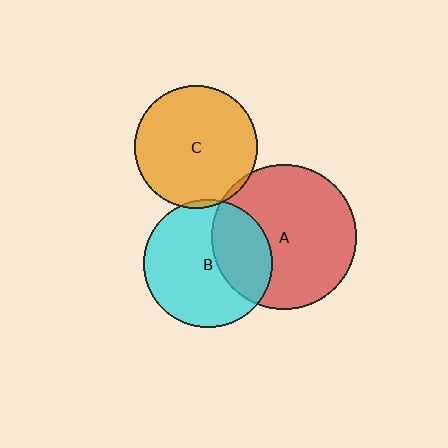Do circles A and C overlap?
Yes.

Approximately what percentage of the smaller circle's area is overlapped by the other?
Approximately 5%.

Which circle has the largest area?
Circle A (red).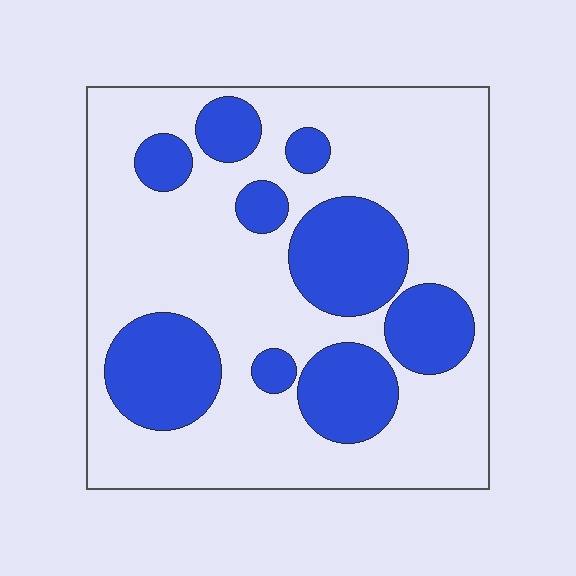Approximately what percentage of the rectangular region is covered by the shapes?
Approximately 30%.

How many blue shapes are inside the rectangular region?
9.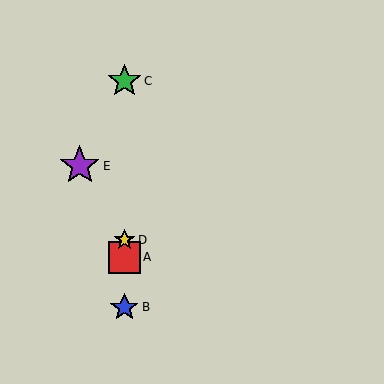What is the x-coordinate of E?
Object E is at x≈80.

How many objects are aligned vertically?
4 objects (A, B, C, D) are aligned vertically.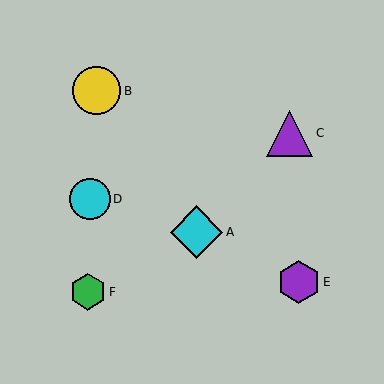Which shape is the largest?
The cyan diamond (labeled A) is the largest.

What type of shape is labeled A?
Shape A is a cyan diamond.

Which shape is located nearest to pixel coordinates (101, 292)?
The green hexagon (labeled F) at (88, 292) is nearest to that location.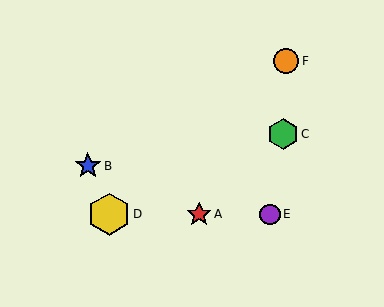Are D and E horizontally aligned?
Yes, both are at y≈214.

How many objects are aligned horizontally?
3 objects (A, D, E) are aligned horizontally.